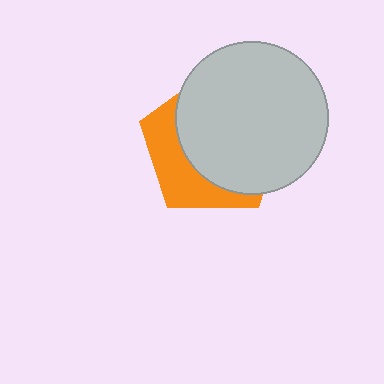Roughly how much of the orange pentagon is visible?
A small part of it is visible (roughly 33%).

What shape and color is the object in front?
The object in front is a light gray circle.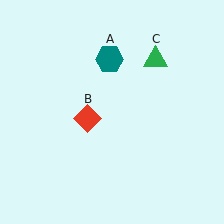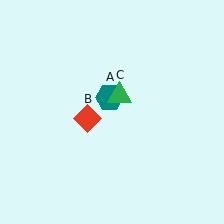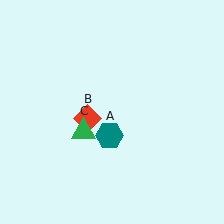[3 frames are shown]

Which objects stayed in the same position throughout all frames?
Red diamond (object B) remained stationary.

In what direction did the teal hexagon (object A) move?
The teal hexagon (object A) moved down.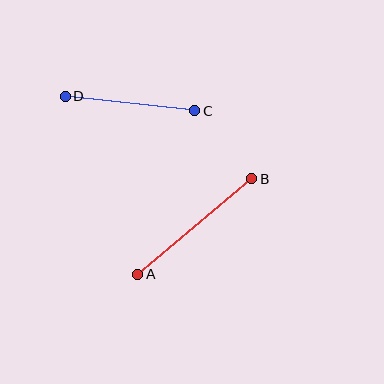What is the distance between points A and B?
The distance is approximately 149 pixels.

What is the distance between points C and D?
The distance is approximately 130 pixels.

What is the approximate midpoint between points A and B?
The midpoint is at approximately (195, 226) pixels.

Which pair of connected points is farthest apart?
Points A and B are farthest apart.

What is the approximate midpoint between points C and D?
The midpoint is at approximately (130, 104) pixels.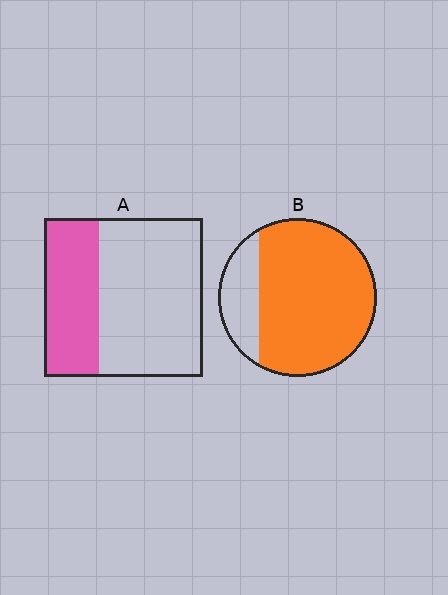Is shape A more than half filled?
No.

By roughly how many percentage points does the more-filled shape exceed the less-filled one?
By roughly 45 percentage points (B over A).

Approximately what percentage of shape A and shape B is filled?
A is approximately 35% and B is approximately 80%.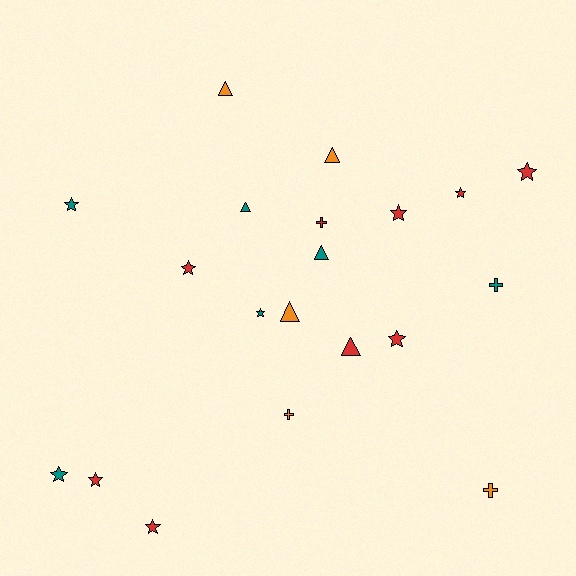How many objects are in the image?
There are 20 objects.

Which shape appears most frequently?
Star, with 10 objects.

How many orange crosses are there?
There are 2 orange crosses.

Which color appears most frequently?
Red, with 9 objects.